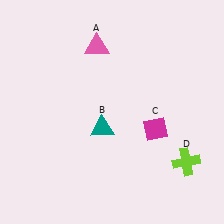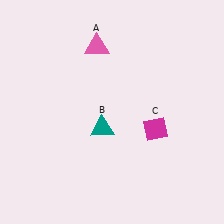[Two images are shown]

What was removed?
The lime cross (D) was removed in Image 2.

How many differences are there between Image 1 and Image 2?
There is 1 difference between the two images.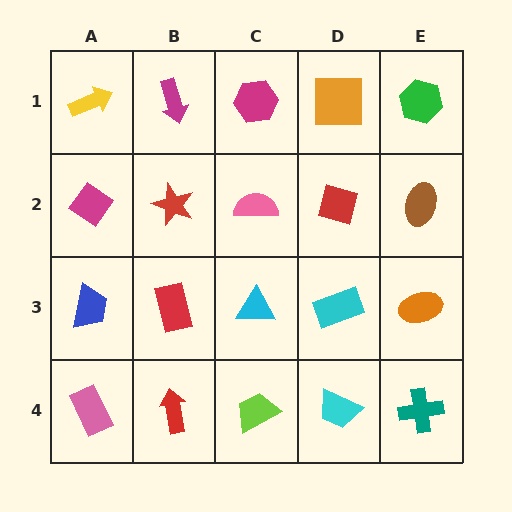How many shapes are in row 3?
5 shapes.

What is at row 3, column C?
A cyan triangle.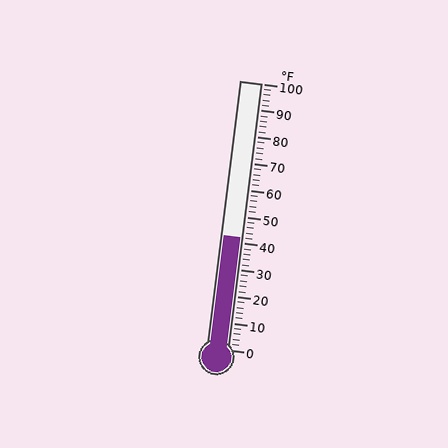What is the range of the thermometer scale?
The thermometer scale ranges from 0°F to 100°F.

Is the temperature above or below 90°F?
The temperature is below 90°F.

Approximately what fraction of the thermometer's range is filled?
The thermometer is filled to approximately 40% of its range.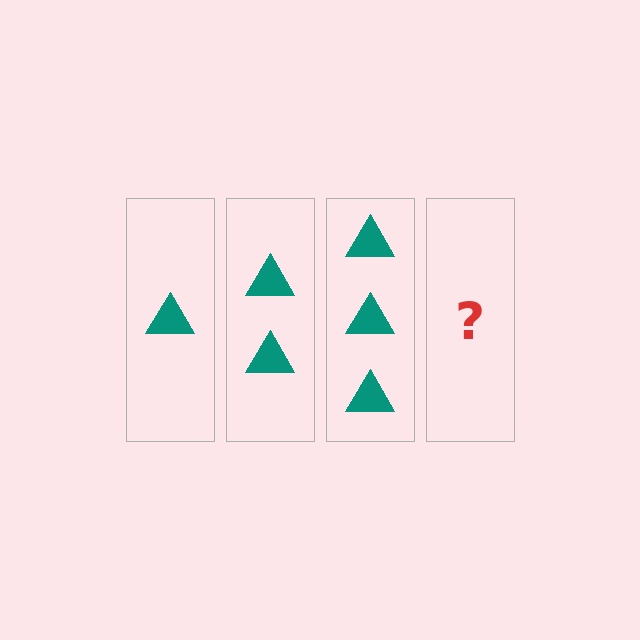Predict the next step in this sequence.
The next step is 4 triangles.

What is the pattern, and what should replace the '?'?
The pattern is that each step adds one more triangle. The '?' should be 4 triangles.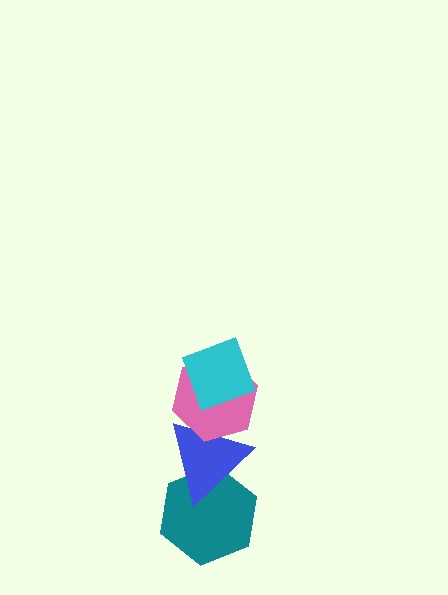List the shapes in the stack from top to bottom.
From top to bottom: the cyan diamond, the pink hexagon, the blue triangle, the teal hexagon.